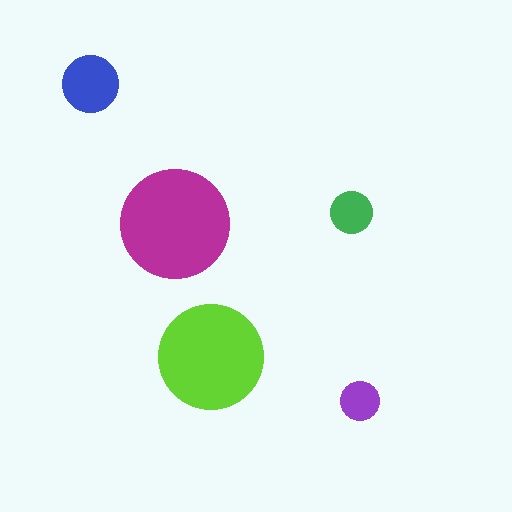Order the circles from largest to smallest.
the magenta one, the lime one, the blue one, the green one, the purple one.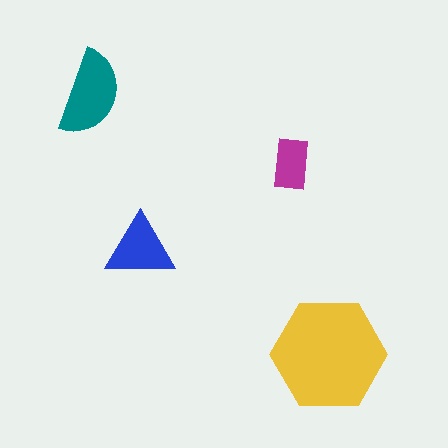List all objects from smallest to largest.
The magenta rectangle, the blue triangle, the teal semicircle, the yellow hexagon.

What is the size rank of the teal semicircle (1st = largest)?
2nd.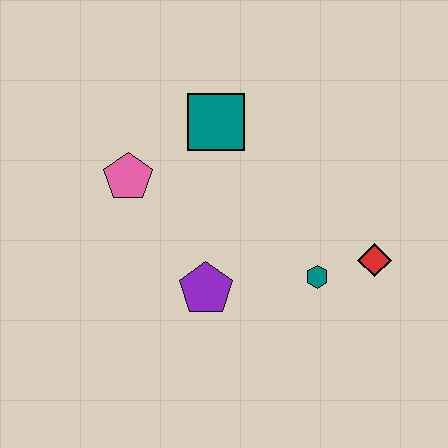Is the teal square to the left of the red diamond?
Yes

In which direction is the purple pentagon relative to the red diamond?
The purple pentagon is to the left of the red diamond.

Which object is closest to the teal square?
The pink pentagon is closest to the teal square.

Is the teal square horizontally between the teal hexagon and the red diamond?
No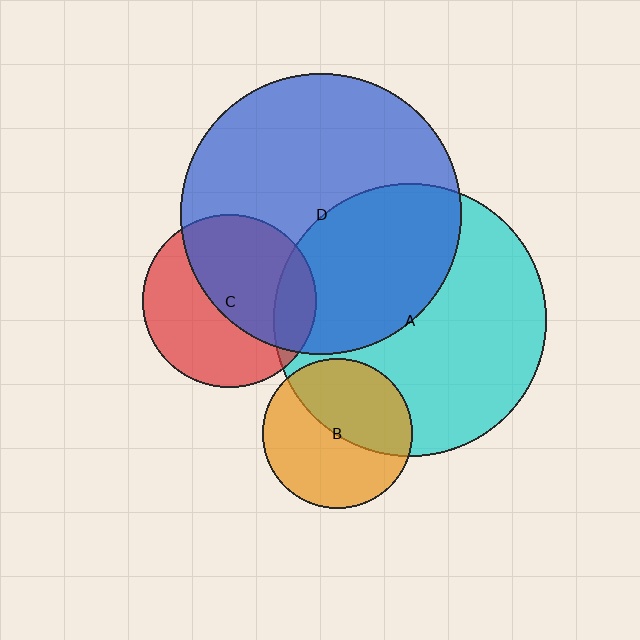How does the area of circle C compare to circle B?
Approximately 1.3 times.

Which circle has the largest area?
Circle D (blue).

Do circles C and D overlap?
Yes.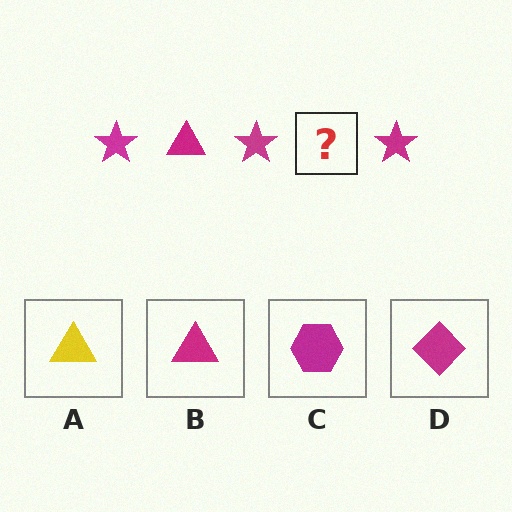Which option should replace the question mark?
Option B.